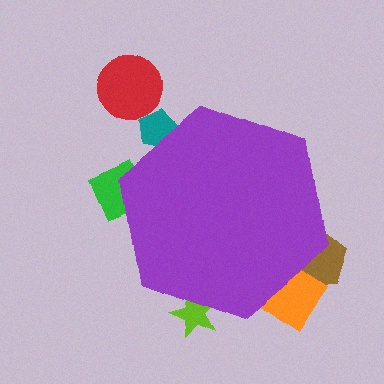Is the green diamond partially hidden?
Yes, the green diamond is partially hidden behind the purple hexagon.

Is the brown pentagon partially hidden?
Yes, the brown pentagon is partially hidden behind the purple hexagon.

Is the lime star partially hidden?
Yes, the lime star is partially hidden behind the purple hexagon.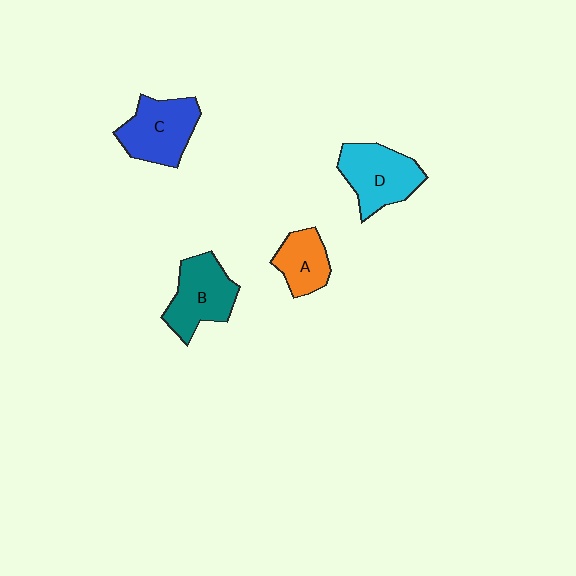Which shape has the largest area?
Shape D (cyan).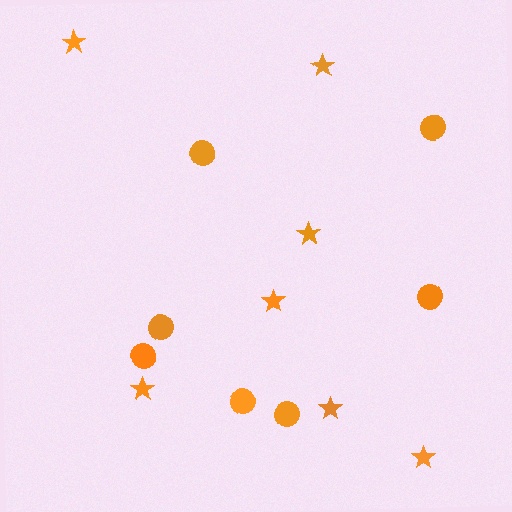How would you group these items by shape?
There are 2 groups: one group of stars (7) and one group of circles (7).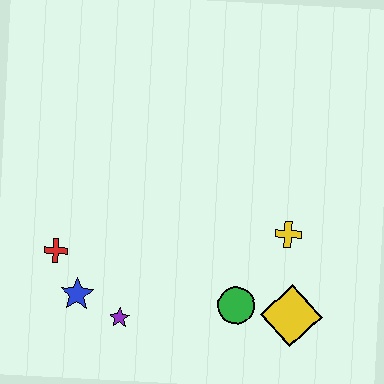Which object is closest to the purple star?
The blue star is closest to the purple star.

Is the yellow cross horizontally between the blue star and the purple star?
No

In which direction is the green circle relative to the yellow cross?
The green circle is below the yellow cross.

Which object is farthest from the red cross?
The yellow diamond is farthest from the red cross.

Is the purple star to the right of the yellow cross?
No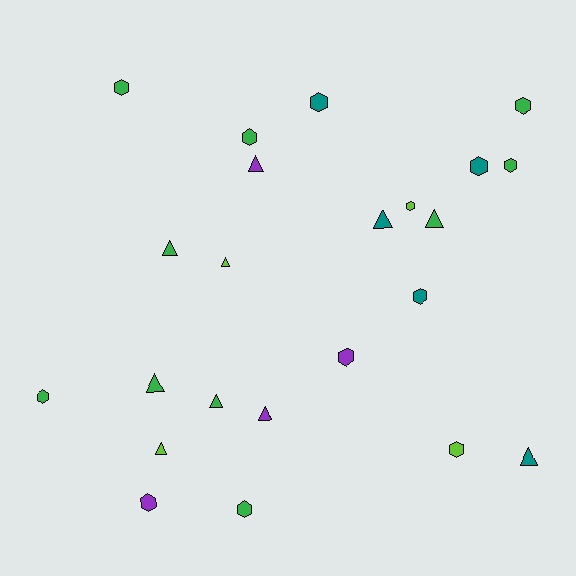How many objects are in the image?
There are 23 objects.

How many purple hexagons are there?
There are 2 purple hexagons.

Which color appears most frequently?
Green, with 10 objects.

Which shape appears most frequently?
Hexagon, with 13 objects.